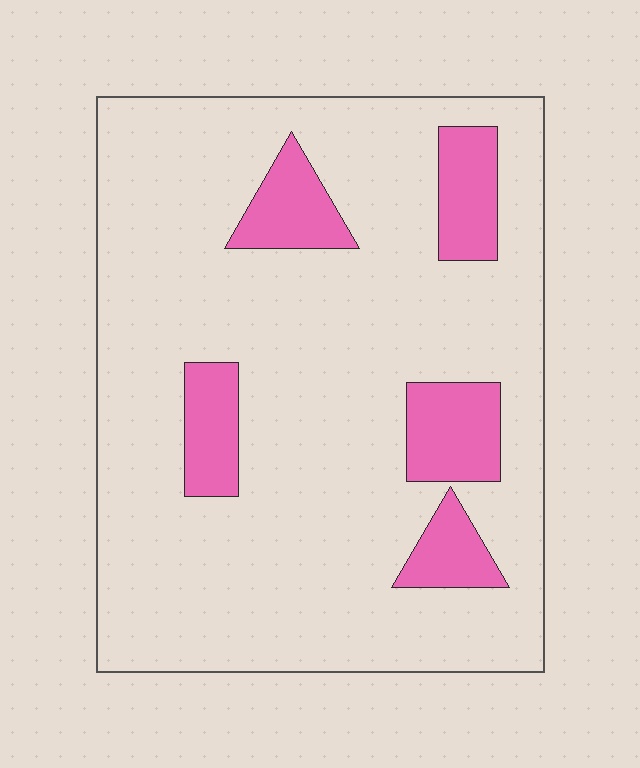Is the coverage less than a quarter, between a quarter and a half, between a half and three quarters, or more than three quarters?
Less than a quarter.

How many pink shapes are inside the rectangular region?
5.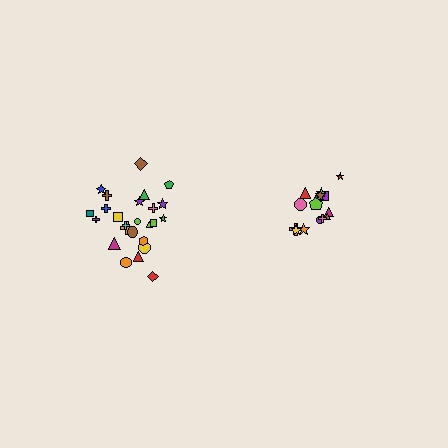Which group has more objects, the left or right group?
The left group.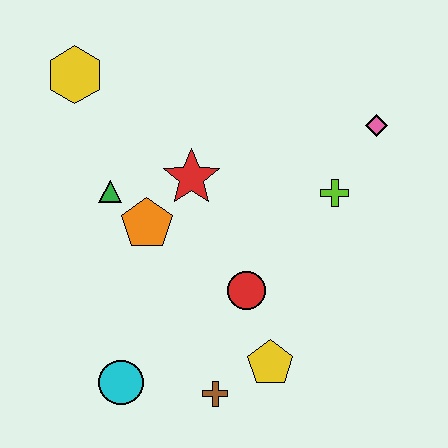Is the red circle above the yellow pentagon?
Yes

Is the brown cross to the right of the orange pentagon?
Yes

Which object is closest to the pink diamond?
The lime cross is closest to the pink diamond.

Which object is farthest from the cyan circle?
The pink diamond is farthest from the cyan circle.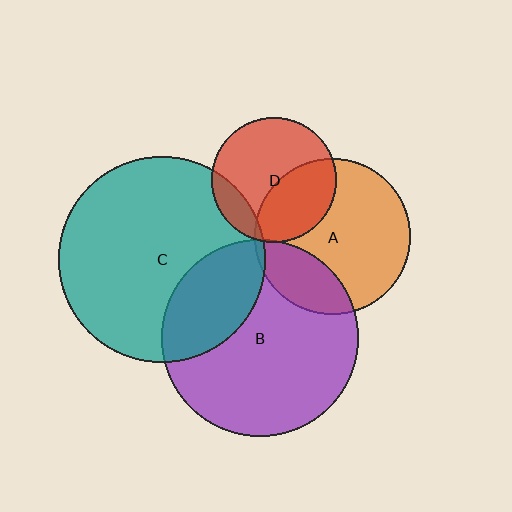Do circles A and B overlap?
Yes.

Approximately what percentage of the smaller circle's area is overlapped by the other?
Approximately 25%.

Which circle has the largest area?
Circle C (teal).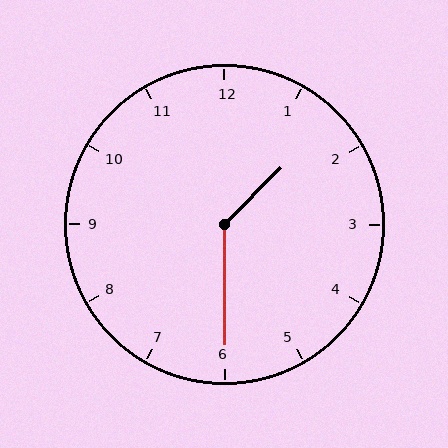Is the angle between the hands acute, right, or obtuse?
It is obtuse.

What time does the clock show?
1:30.